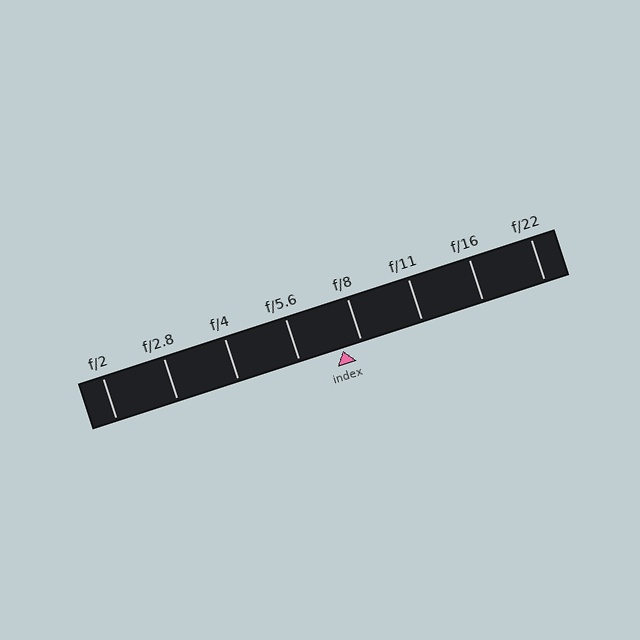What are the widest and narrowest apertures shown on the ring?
The widest aperture shown is f/2 and the narrowest is f/22.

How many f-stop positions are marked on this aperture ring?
There are 8 f-stop positions marked.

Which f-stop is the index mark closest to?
The index mark is closest to f/8.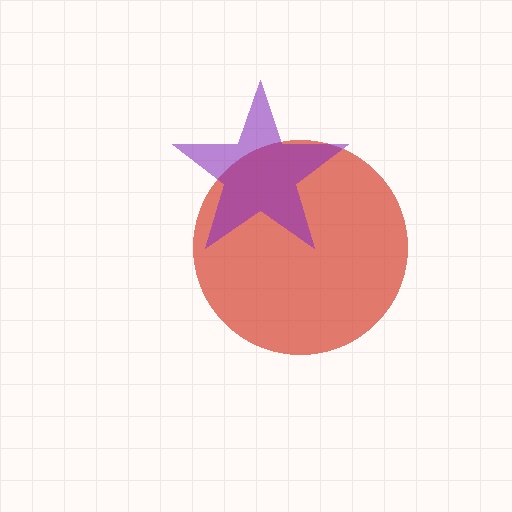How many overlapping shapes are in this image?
There are 2 overlapping shapes in the image.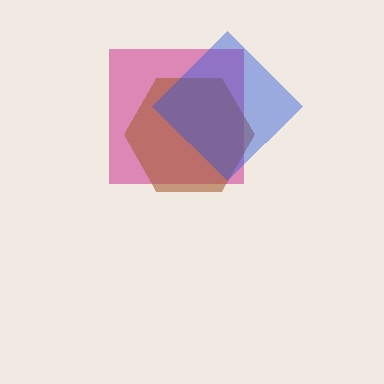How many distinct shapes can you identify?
There are 3 distinct shapes: a magenta square, a brown hexagon, a blue diamond.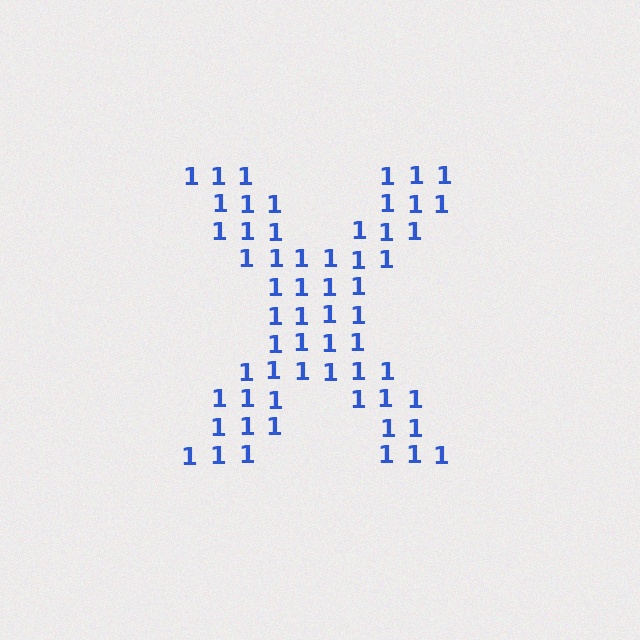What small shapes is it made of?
It is made of small digit 1's.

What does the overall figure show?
The overall figure shows the letter X.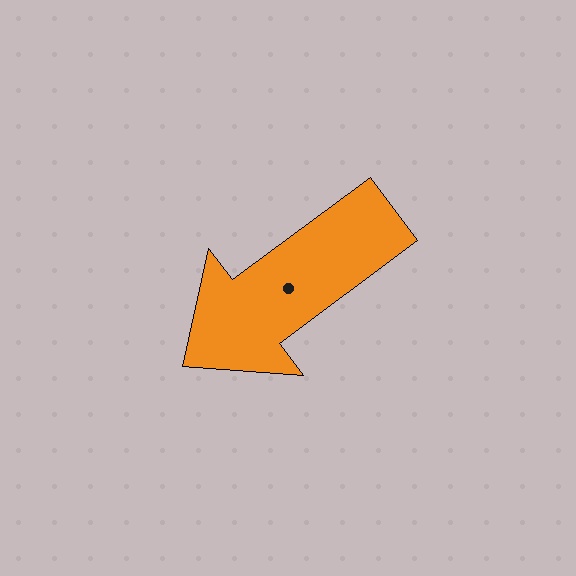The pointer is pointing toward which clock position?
Roughly 8 o'clock.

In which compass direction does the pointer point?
Southwest.